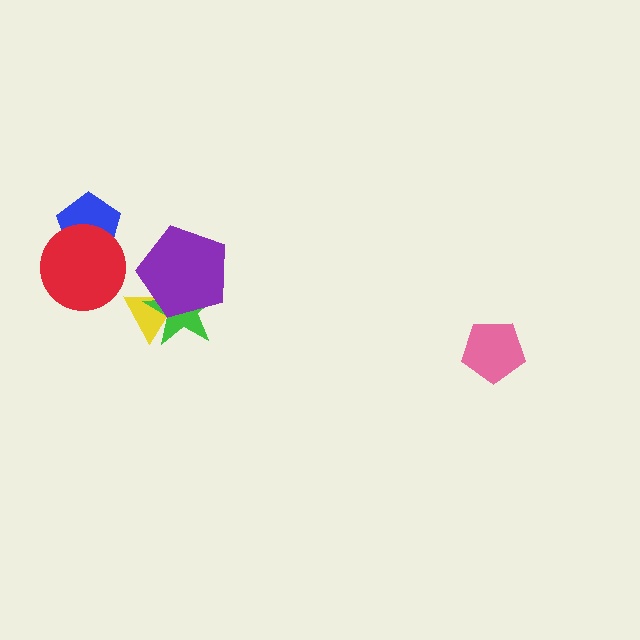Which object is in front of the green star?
The purple pentagon is in front of the green star.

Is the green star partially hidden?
Yes, it is partially covered by another shape.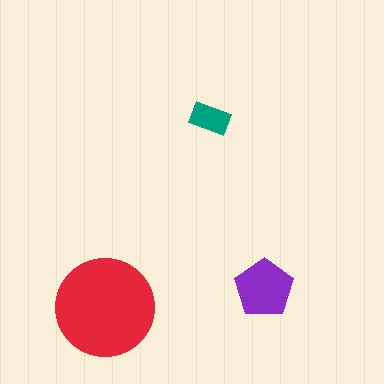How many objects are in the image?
There are 3 objects in the image.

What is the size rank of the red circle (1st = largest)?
1st.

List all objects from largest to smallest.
The red circle, the purple pentagon, the teal rectangle.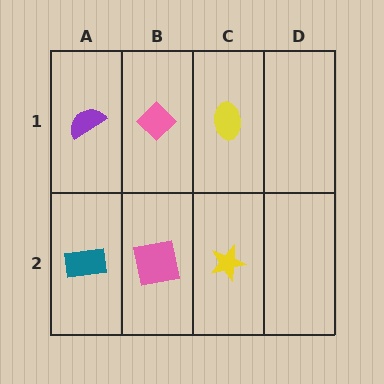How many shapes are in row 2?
3 shapes.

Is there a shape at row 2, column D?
No, that cell is empty.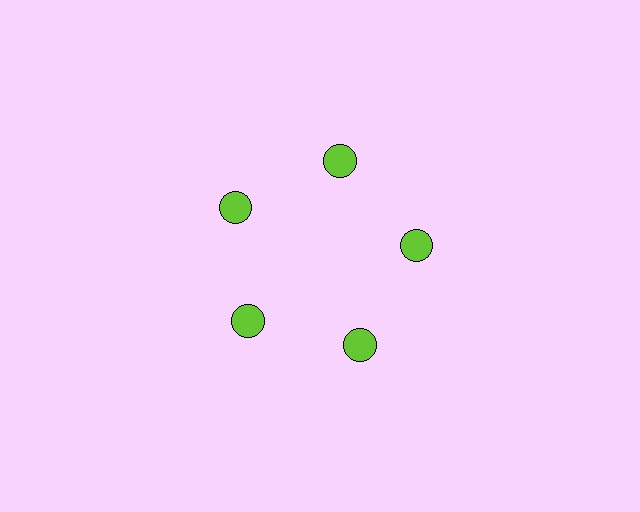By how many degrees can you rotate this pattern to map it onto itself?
The pattern maps onto itself every 72 degrees of rotation.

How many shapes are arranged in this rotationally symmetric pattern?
There are 5 shapes, arranged in 5 groups of 1.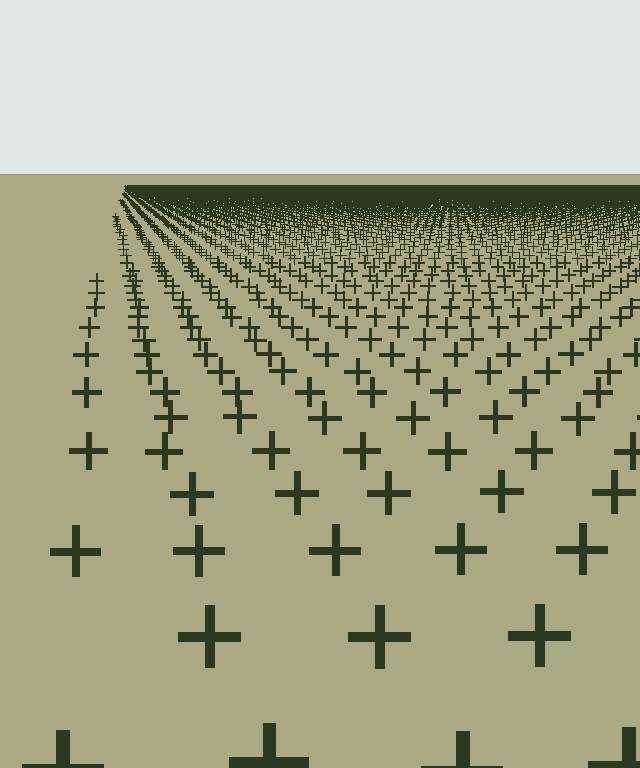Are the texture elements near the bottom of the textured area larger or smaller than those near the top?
Larger. Near the bottom, elements are closer to the viewer and appear at a bigger on-screen size.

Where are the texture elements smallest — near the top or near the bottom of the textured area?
Near the top.